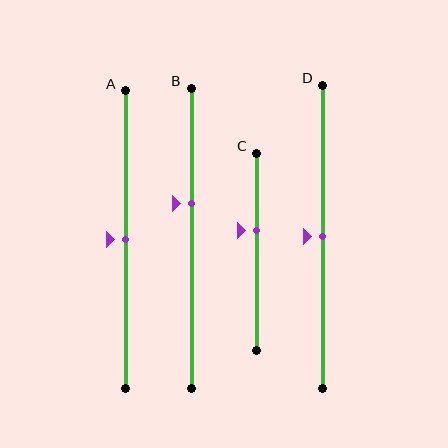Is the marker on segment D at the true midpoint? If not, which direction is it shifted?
Yes, the marker on segment D is at the true midpoint.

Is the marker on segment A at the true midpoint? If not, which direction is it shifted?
Yes, the marker on segment A is at the true midpoint.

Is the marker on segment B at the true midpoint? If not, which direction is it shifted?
No, the marker on segment B is shifted upward by about 11% of the segment length.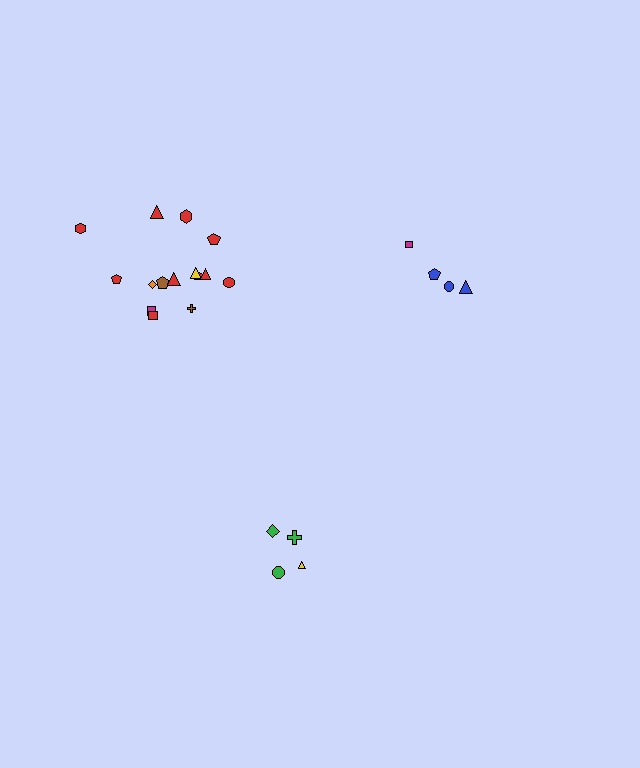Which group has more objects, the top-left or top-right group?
The top-left group.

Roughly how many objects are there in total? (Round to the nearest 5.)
Roughly 25 objects in total.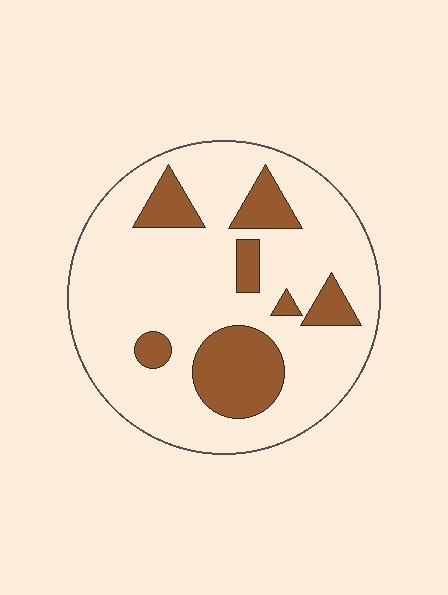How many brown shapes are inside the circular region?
7.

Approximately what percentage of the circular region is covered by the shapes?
Approximately 20%.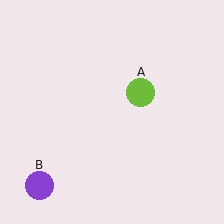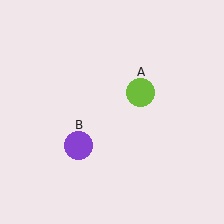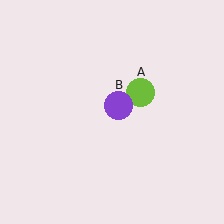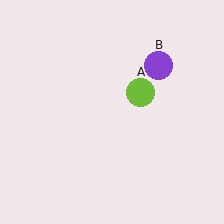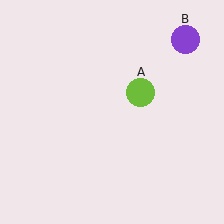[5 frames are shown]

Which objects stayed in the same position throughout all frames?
Lime circle (object A) remained stationary.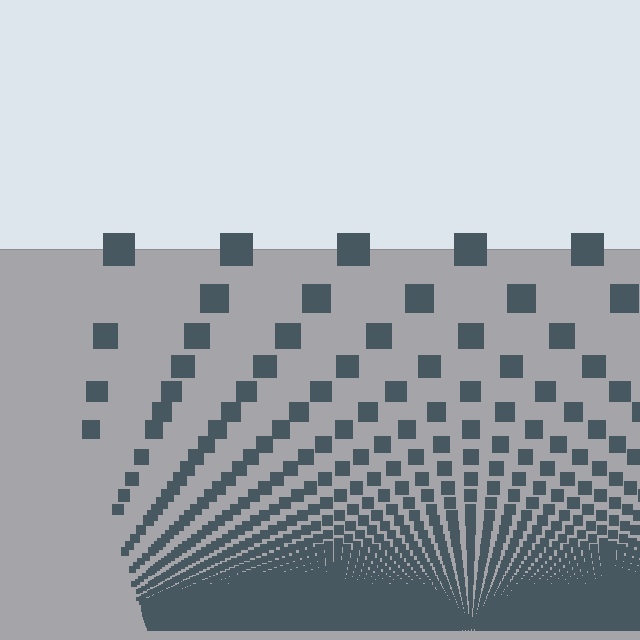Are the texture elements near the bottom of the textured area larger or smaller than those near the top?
Smaller. The gradient is inverted — elements near the bottom are smaller and denser.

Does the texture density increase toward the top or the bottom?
Density increases toward the bottom.